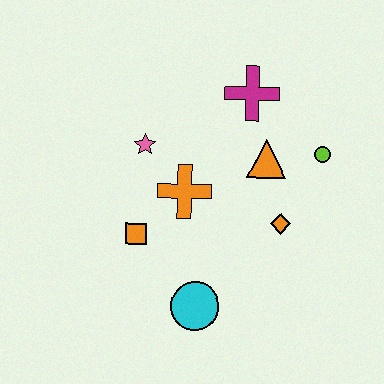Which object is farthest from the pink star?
The lime circle is farthest from the pink star.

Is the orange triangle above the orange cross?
Yes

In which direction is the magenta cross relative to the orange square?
The magenta cross is above the orange square.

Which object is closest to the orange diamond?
The orange triangle is closest to the orange diamond.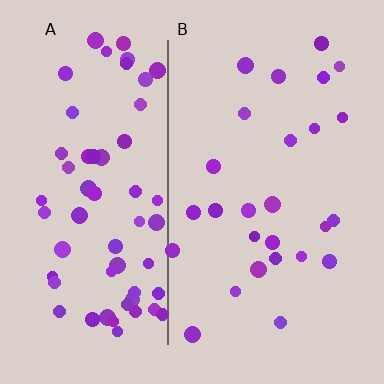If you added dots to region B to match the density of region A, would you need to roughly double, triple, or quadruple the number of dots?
Approximately double.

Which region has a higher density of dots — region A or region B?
A (the left).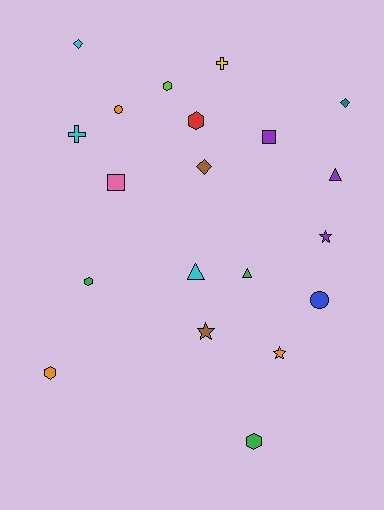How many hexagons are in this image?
There are 5 hexagons.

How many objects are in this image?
There are 20 objects.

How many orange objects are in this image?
There are 3 orange objects.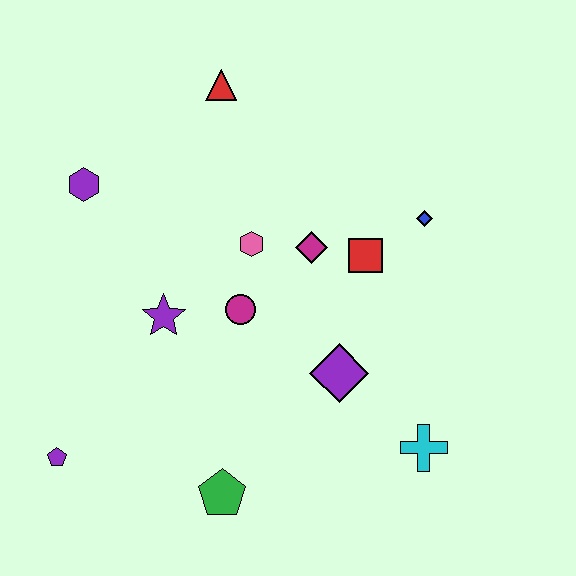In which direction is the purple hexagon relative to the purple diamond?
The purple hexagon is to the left of the purple diamond.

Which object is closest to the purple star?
The magenta circle is closest to the purple star.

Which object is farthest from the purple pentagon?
The blue diamond is farthest from the purple pentagon.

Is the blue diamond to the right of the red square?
Yes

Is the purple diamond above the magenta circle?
No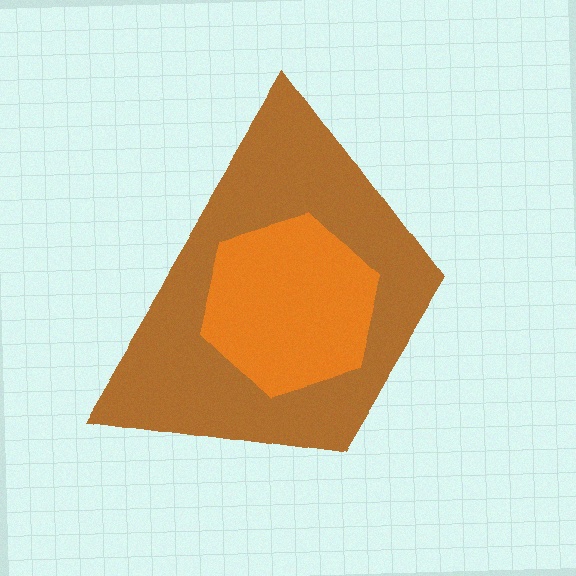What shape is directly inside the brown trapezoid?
The orange hexagon.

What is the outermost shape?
The brown trapezoid.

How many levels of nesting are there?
2.